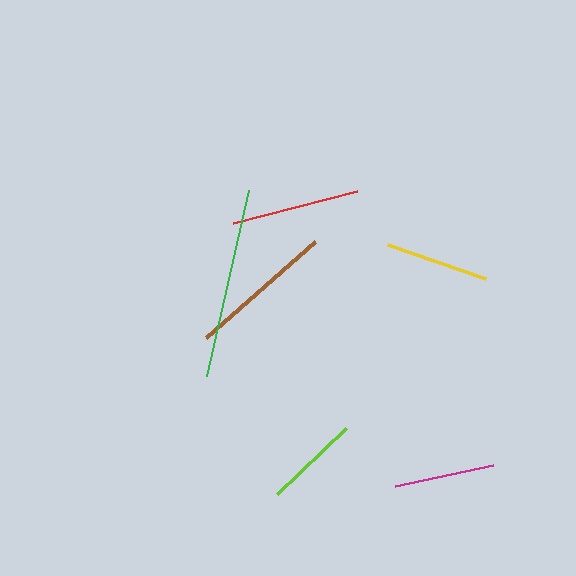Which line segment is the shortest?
The lime line is the shortest at approximately 95 pixels.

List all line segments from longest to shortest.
From longest to shortest: green, brown, red, yellow, magenta, lime.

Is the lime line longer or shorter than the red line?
The red line is longer than the lime line.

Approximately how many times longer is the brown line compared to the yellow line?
The brown line is approximately 1.4 times the length of the yellow line.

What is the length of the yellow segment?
The yellow segment is approximately 104 pixels long.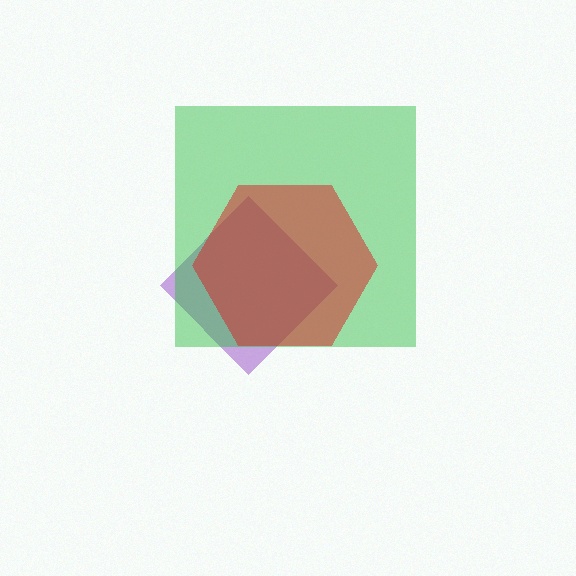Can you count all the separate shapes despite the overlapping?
Yes, there are 3 separate shapes.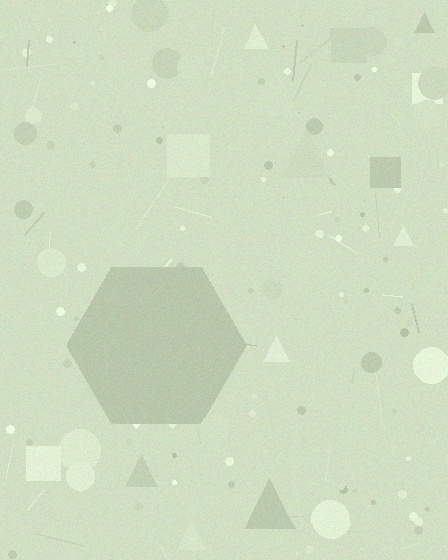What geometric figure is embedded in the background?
A hexagon is embedded in the background.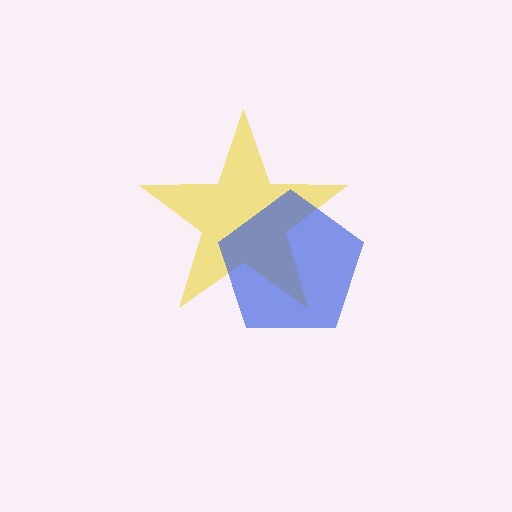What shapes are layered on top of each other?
The layered shapes are: a yellow star, a blue pentagon.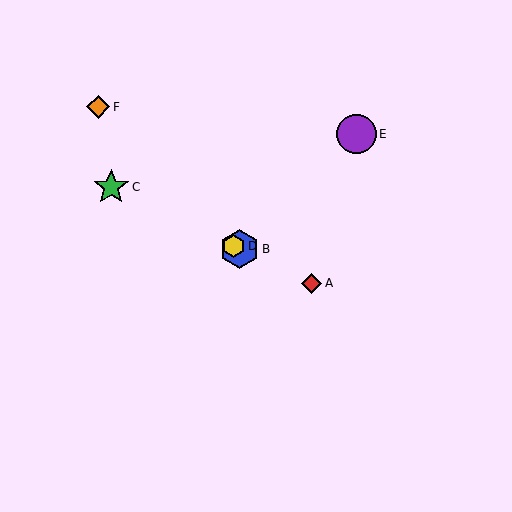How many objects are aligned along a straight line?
4 objects (A, B, C, D) are aligned along a straight line.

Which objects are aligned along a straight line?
Objects A, B, C, D are aligned along a straight line.